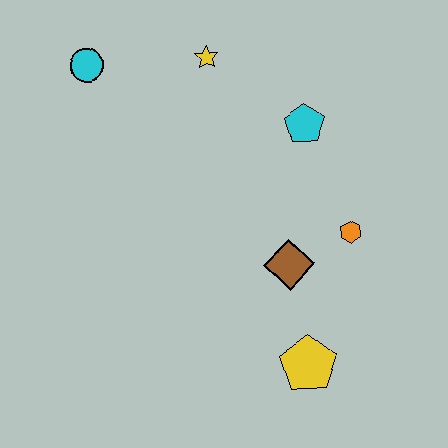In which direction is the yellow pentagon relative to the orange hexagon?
The yellow pentagon is below the orange hexagon.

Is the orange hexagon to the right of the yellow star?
Yes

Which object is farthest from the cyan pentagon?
The yellow pentagon is farthest from the cyan pentagon.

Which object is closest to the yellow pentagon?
The brown diamond is closest to the yellow pentagon.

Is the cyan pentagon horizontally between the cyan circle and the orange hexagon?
Yes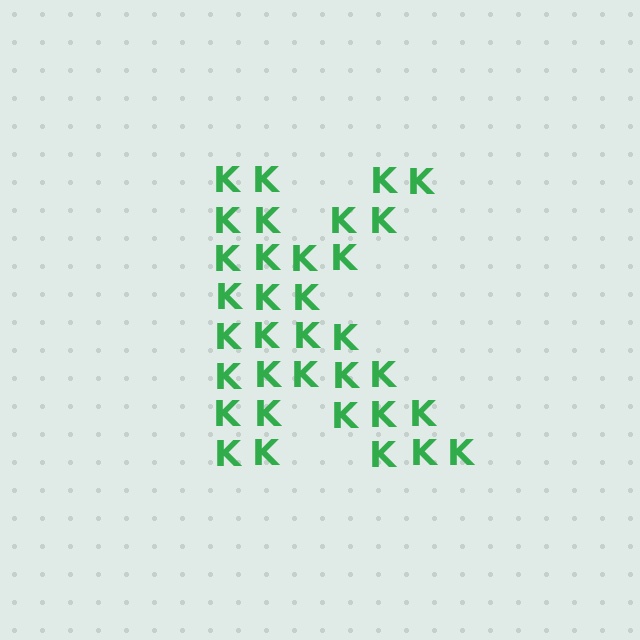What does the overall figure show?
The overall figure shows the letter K.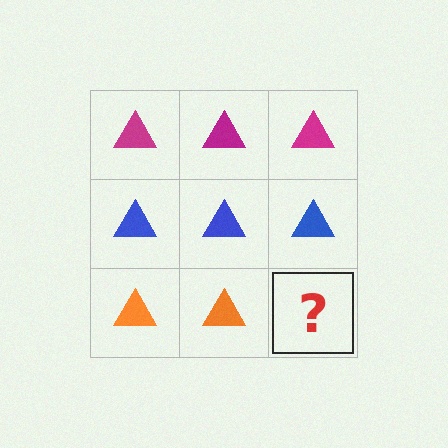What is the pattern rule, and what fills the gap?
The rule is that each row has a consistent color. The gap should be filled with an orange triangle.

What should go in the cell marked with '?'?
The missing cell should contain an orange triangle.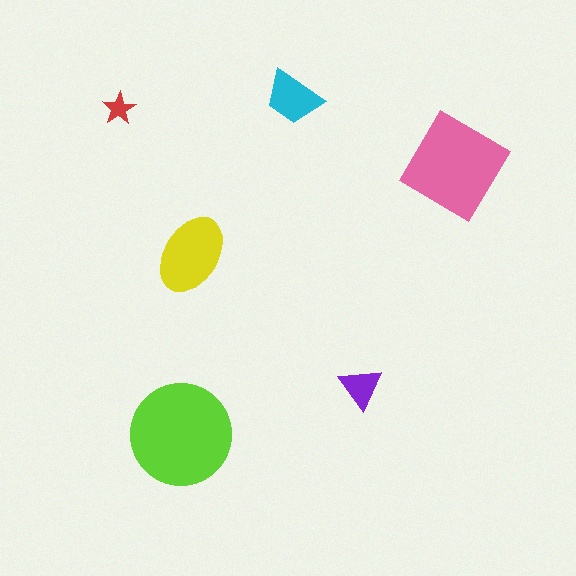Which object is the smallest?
The red star.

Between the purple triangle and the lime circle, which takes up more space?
The lime circle.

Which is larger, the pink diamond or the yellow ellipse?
The pink diamond.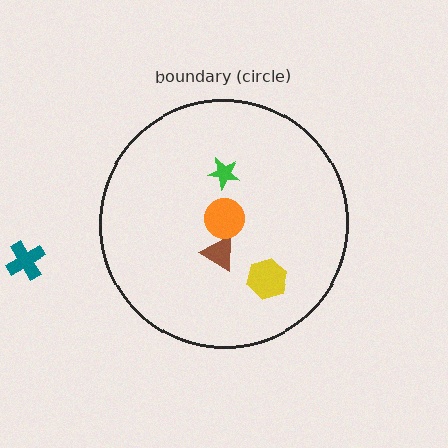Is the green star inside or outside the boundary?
Inside.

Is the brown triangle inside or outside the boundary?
Inside.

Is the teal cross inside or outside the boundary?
Outside.